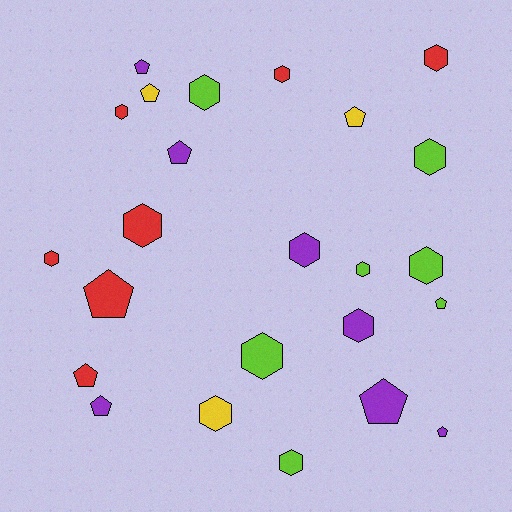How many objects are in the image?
There are 24 objects.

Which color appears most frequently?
Lime, with 7 objects.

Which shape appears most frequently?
Hexagon, with 14 objects.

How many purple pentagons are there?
There are 5 purple pentagons.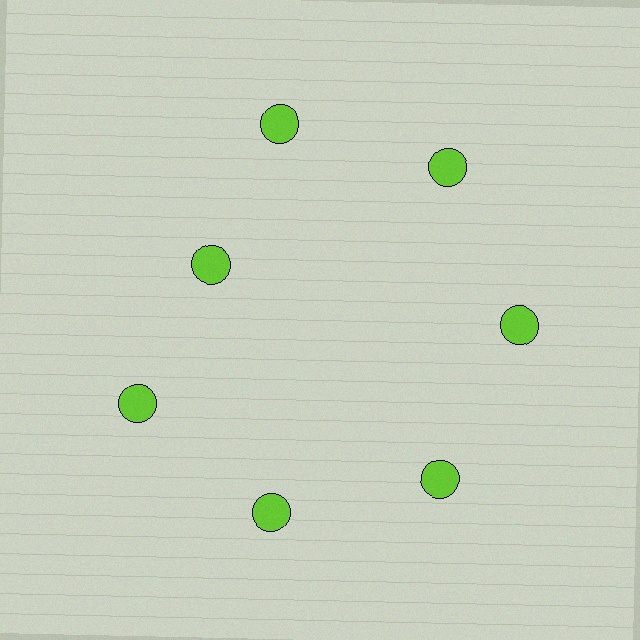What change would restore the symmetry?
The symmetry would be restored by moving it outward, back onto the ring so that all 7 circles sit at equal angles and equal distance from the center.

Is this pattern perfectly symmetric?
No. The 7 lime circles are arranged in a ring, but one element near the 10 o'clock position is pulled inward toward the center, breaking the 7-fold rotational symmetry.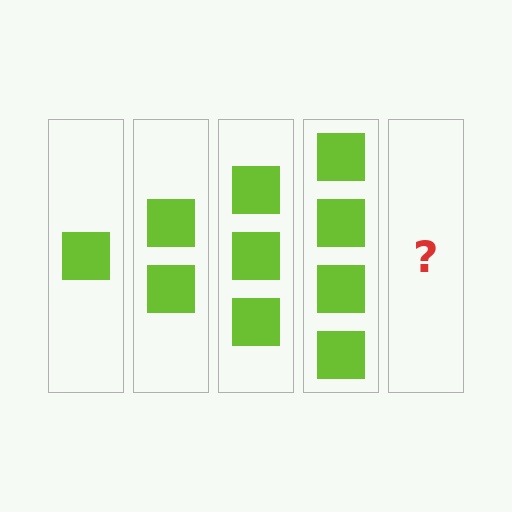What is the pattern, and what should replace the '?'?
The pattern is that each step adds one more square. The '?' should be 5 squares.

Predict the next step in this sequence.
The next step is 5 squares.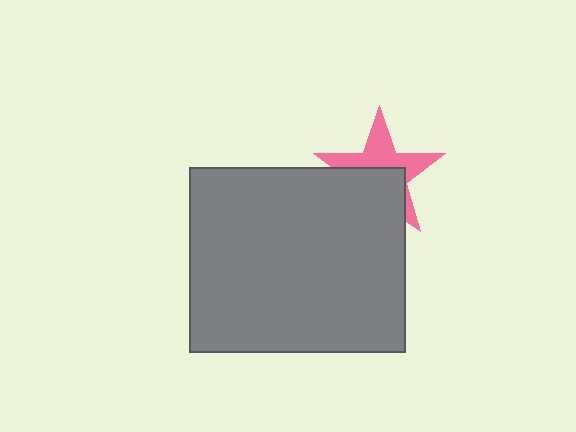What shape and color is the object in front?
The object in front is a gray rectangle.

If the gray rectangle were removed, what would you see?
You would see the complete pink star.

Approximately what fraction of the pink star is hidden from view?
Roughly 49% of the pink star is hidden behind the gray rectangle.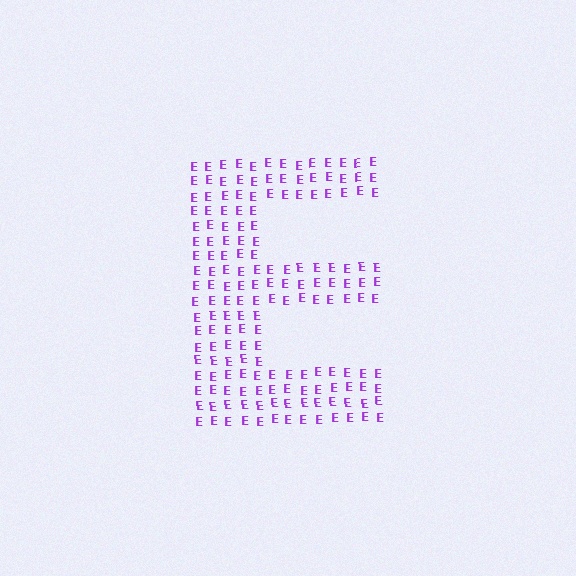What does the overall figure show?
The overall figure shows the letter E.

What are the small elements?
The small elements are letter E's.